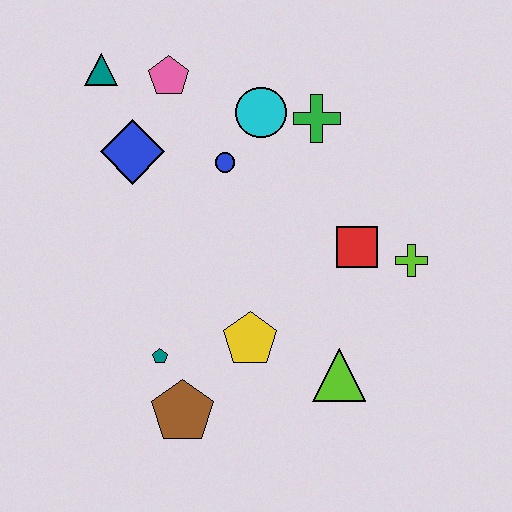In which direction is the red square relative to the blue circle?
The red square is to the right of the blue circle.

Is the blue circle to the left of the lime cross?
Yes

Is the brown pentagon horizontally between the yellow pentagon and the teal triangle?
Yes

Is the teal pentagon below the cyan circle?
Yes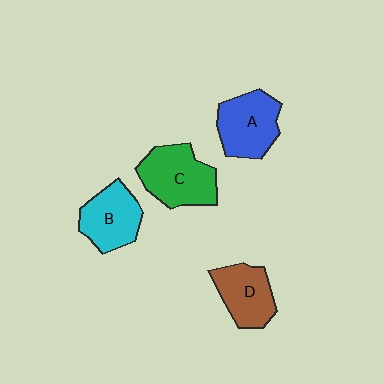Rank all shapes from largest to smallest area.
From largest to smallest: C (green), A (blue), B (cyan), D (brown).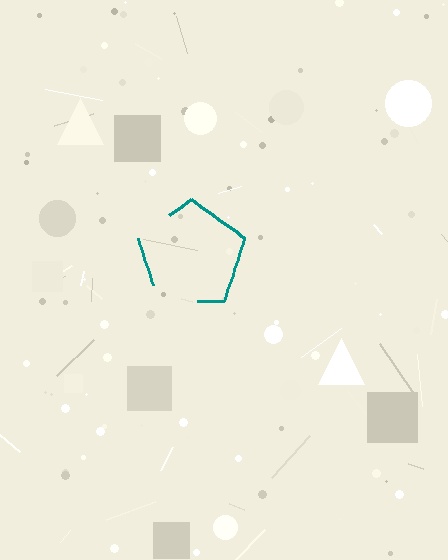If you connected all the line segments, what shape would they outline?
They would outline a pentagon.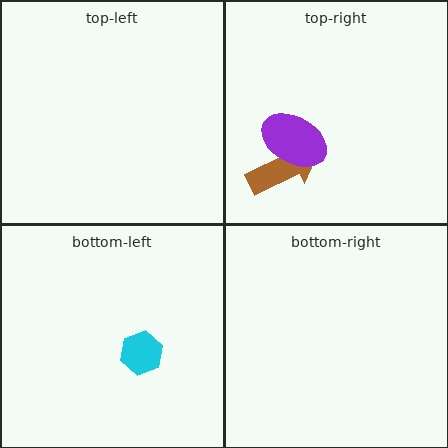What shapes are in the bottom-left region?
The cyan hexagon.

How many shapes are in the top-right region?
2.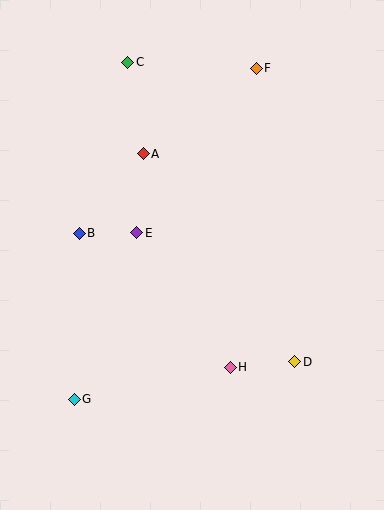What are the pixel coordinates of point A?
Point A is at (143, 154).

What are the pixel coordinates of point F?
Point F is at (256, 68).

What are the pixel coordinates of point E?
Point E is at (137, 233).